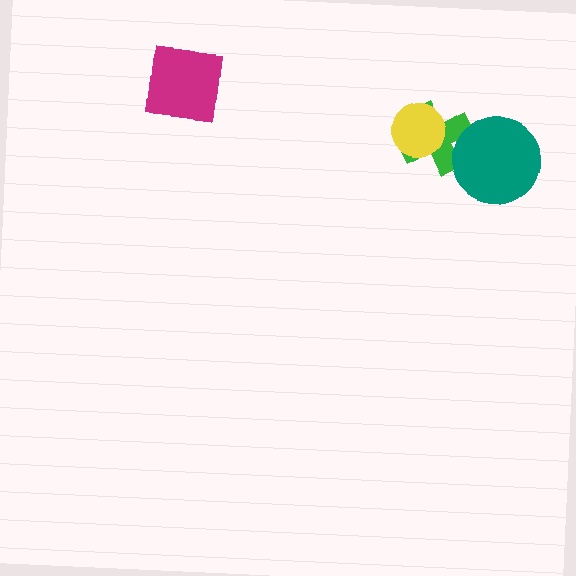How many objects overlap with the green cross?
2 objects overlap with the green cross.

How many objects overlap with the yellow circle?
1 object overlaps with the yellow circle.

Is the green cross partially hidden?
Yes, it is partially covered by another shape.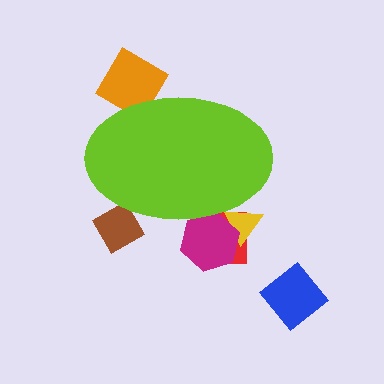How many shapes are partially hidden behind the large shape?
5 shapes are partially hidden.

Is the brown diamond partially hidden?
Yes, the brown diamond is partially hidden behind the lime ellipse.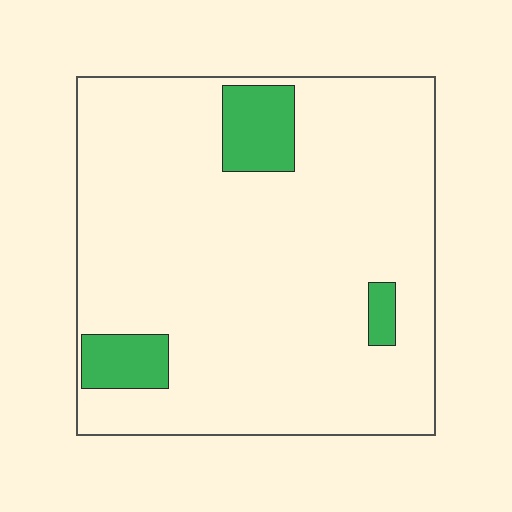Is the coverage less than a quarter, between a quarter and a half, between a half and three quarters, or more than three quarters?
Less than a quarter.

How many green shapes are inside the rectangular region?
3.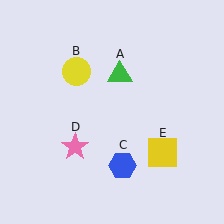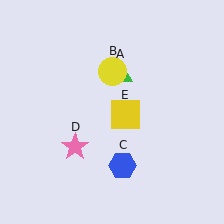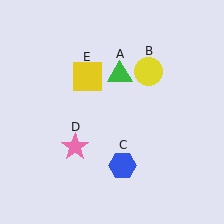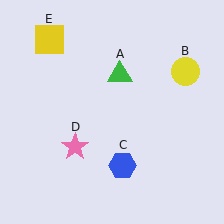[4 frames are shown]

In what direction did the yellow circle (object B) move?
The yellow circle (object B) moved right.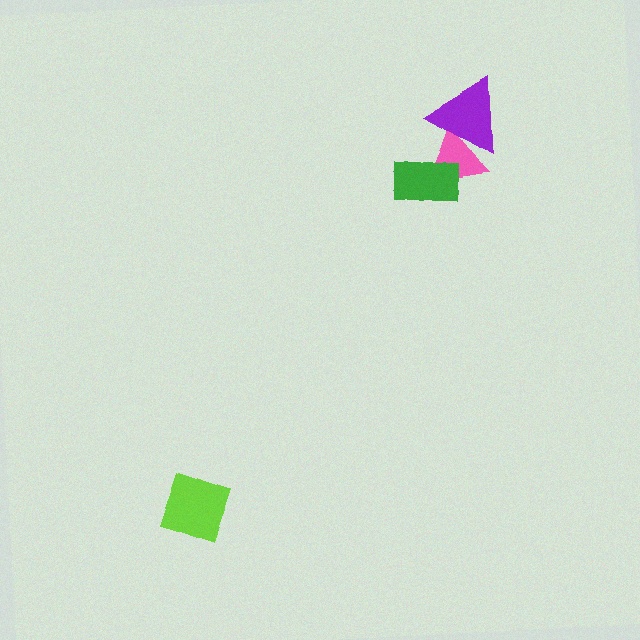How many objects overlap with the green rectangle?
1 object overlaps with the green rectangle.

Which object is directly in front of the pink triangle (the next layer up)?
The green rectangle is directly in front of the pink triangle.